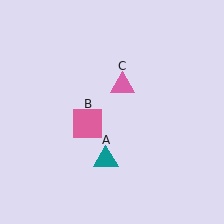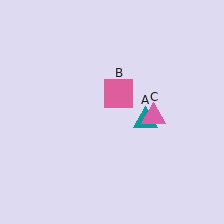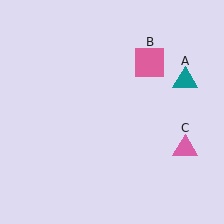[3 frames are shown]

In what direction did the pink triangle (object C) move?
The pink triangle (object C) moved down and to the right.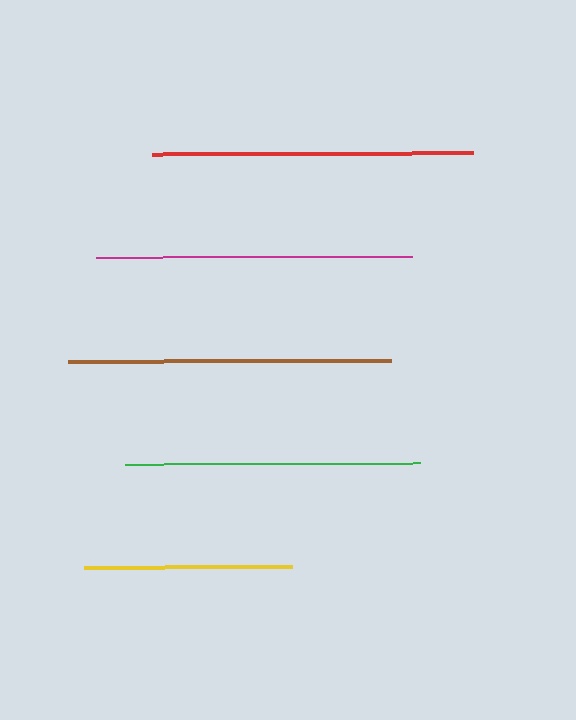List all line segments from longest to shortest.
From longest to shortest: brown, red, magenta, green, yellow.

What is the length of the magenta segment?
The magenta segment is approximately 316 pixels long.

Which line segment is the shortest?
The yellow line is the shortest at approximately 208 pixels.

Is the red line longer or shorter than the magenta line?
The red line is longer than the magenta line.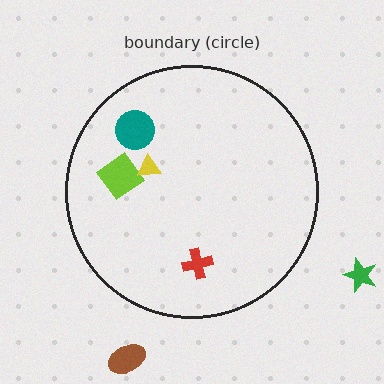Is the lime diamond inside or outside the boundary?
Inside.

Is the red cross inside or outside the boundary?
Inside.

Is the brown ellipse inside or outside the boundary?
Outside.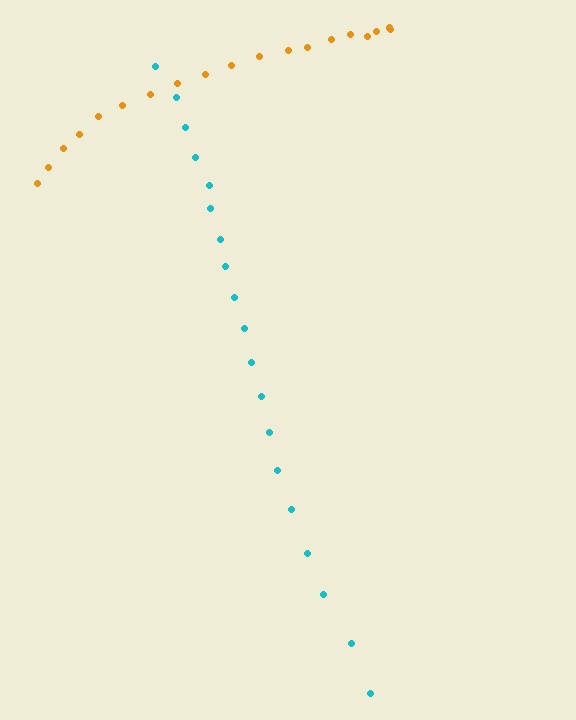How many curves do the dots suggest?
There are 2 distinct paths.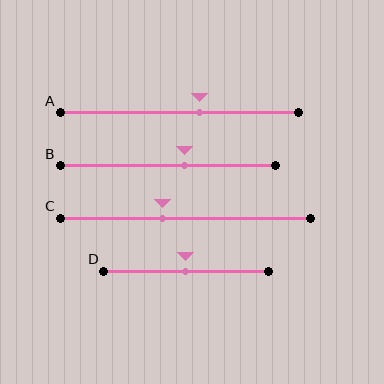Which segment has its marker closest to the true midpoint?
Segment D has its marker closest to the true midpoint.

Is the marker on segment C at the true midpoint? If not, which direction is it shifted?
No, the marker on segment C is shifted to the left by about 9% of the segment length.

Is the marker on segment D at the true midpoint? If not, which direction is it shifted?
Yes, the marker on segment D is at the true midpoint.